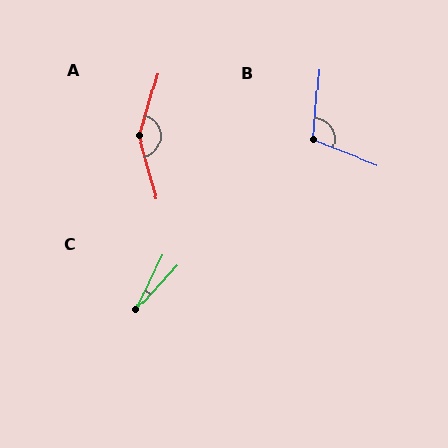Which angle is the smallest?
C, at approximately 17 degrees.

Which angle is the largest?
A, at approximately 148 degrees.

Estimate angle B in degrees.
Approximately 107 degrees.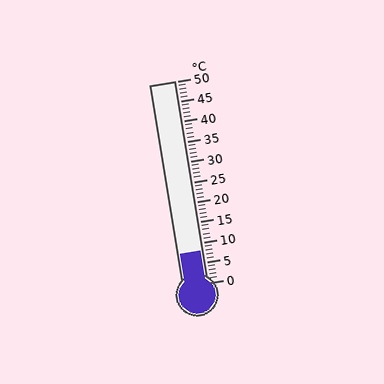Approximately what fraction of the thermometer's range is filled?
The thermometer is filled to approximately 15% of its range.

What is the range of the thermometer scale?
The thermometer scale ranges from 0°C to 50°C.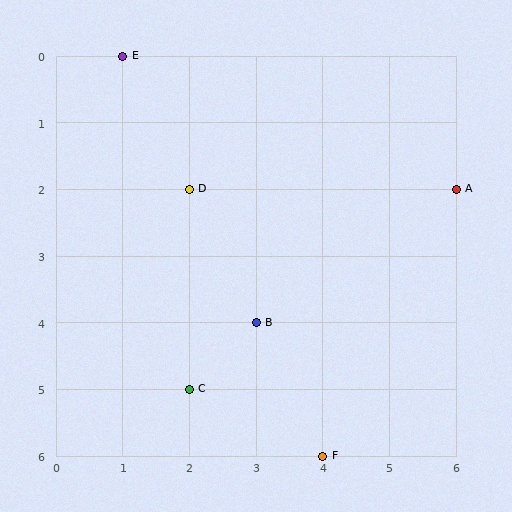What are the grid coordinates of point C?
Point C is at grid coordinates (2, 5).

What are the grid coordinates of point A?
Point A is at grid coordinates (6, 2).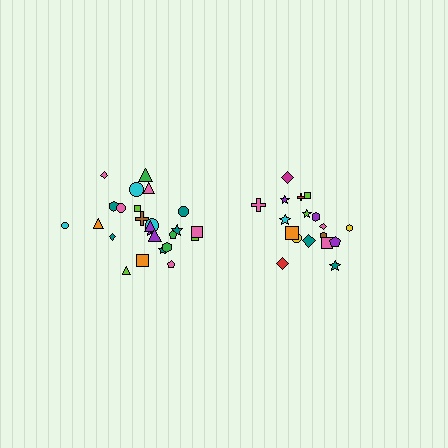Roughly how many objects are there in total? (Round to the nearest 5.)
Roughly 45 objects in total.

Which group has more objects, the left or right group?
The left group.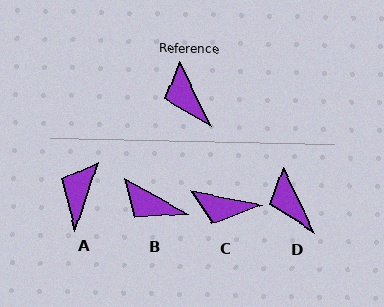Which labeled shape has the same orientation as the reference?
D.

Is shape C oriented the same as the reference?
No, it is off by about 53 degrees.